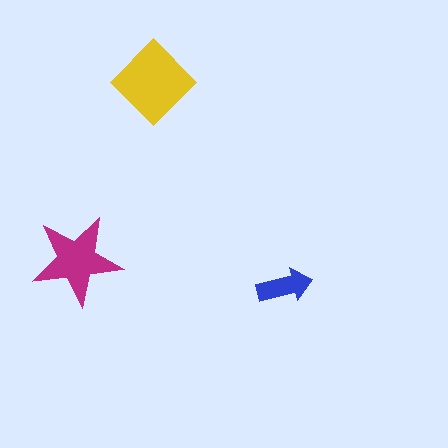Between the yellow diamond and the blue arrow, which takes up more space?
The yellow diamond.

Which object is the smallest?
The blue arrow.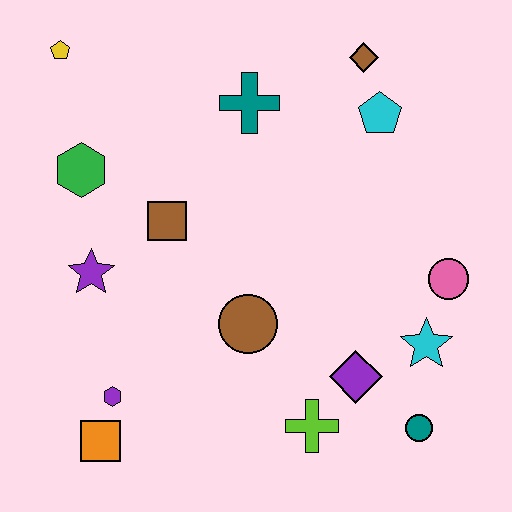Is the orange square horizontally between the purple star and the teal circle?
Yes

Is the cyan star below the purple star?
Yes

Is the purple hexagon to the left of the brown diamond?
Yes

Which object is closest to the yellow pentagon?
The green hexagon is closest to the yellow pentagon.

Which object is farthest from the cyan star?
The yellow pentagon is farthest from the cyan star.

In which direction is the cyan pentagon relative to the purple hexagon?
The cyan pentagon is above the purple hexagon.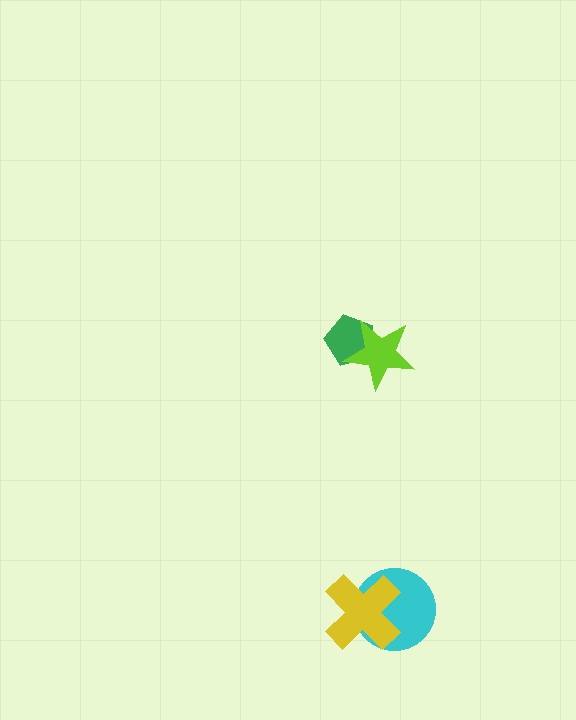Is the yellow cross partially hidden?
No, no other shape covers it.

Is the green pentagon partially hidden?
Yes, it is partially covered by another shape.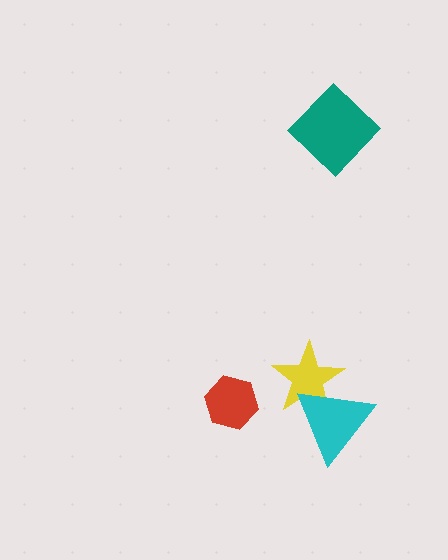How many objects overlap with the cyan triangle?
1 object overlaps with the cyan triangle.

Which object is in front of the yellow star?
The cyan triangle is in front of the yellow star.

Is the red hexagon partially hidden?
No, no other shape covers it.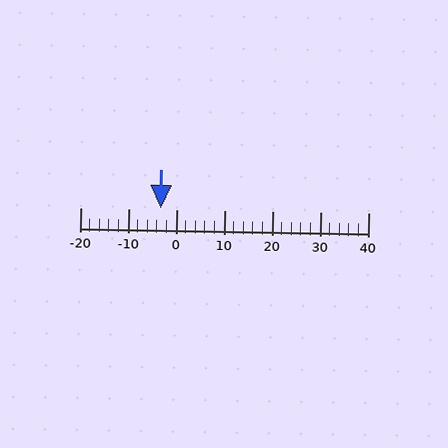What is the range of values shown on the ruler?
The ruler shows values from -20 to 40.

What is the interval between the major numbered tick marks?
The major tick marks are spaced 10 units apart.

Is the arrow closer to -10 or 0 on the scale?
The arrow is closer to 0.